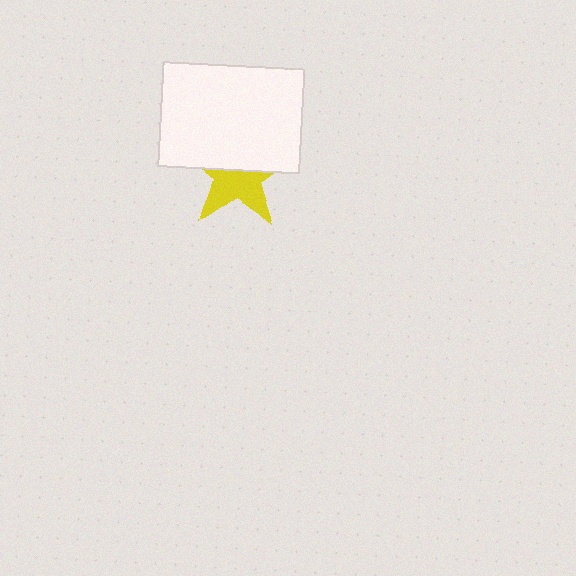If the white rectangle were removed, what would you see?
You would see the complete yellow star.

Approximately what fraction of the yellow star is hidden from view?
Roughly 52% of the yellow star is hidden behind the white rectangle.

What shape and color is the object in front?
The object in front is a white rectangle.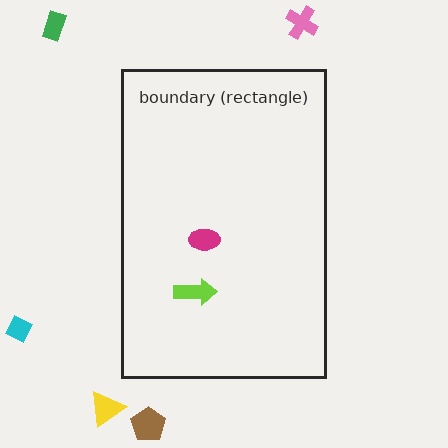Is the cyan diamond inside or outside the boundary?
Outside.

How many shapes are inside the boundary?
2 inside, 5 outside.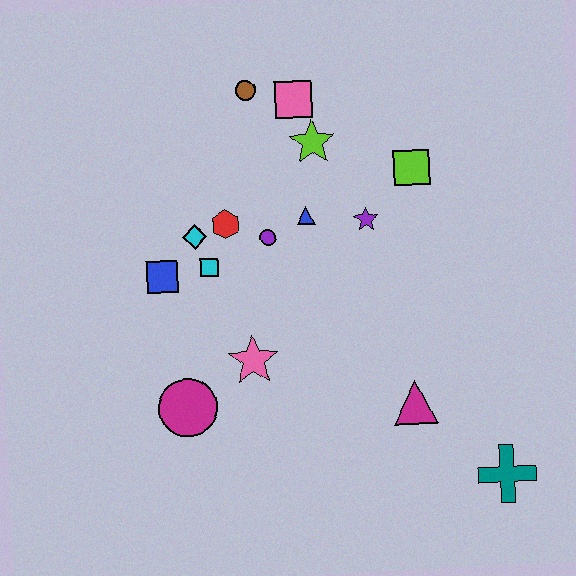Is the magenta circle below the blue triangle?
Yes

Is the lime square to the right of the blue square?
Yes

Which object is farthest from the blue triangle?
The teal cross is farthest from the blue triangle.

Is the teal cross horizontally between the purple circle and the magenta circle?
No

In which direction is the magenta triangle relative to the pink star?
The magenta triangle is to the right of the pink star.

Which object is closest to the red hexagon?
The cyan diamond is closest to the red hexagon.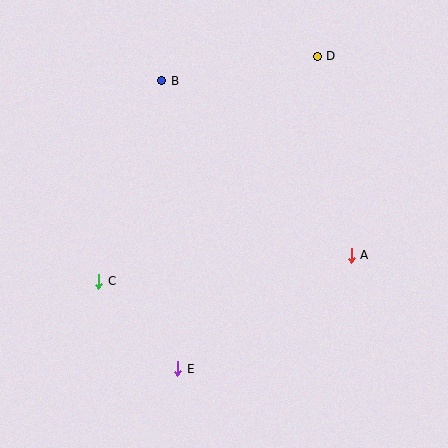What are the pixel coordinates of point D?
Point D is at (317, 56).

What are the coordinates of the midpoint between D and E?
The midpoint between D and E is at (247, 212).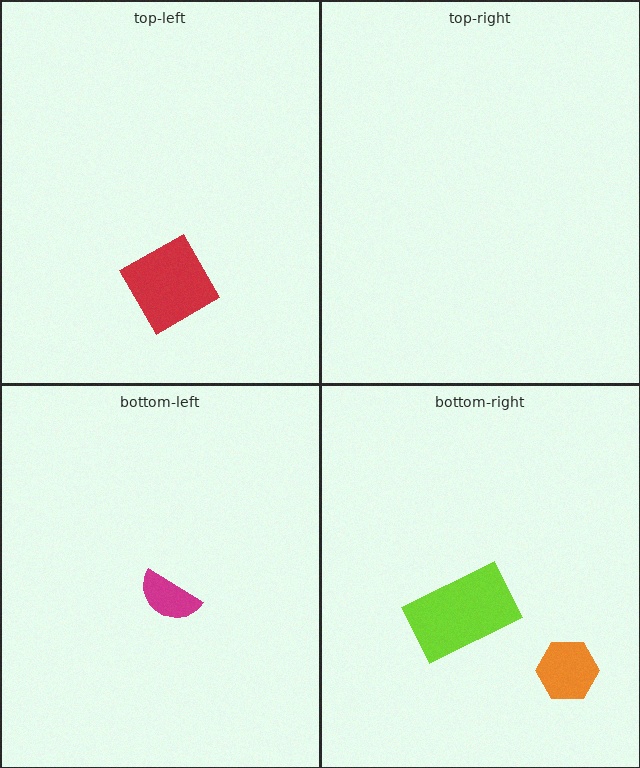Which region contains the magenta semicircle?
The bottom-left region.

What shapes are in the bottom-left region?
The magenta semicircle.